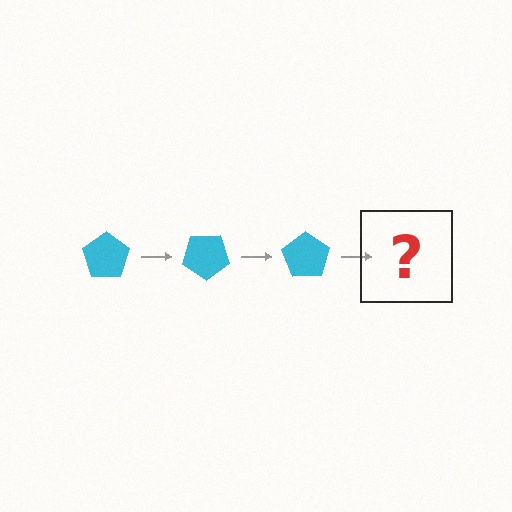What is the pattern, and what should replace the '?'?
The pattern is that the pentagon rotates 35 degrees each step. The '?' should be a cyan pentagon rotated 105 degrees.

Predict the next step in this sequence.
The next step is a cyan pentagon rotated 105 degrees.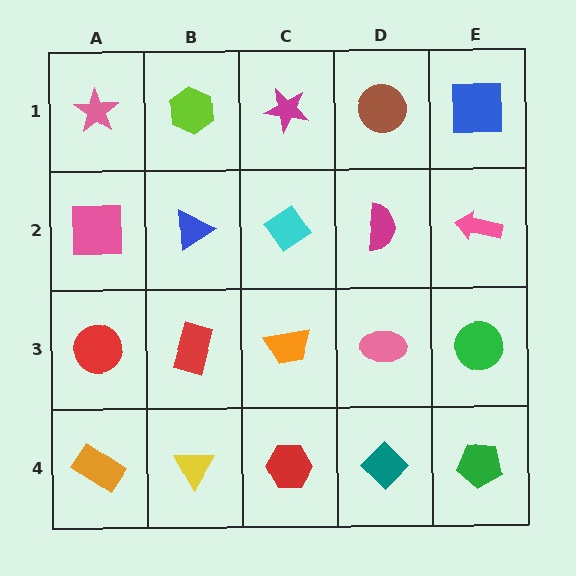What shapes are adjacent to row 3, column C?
A cyan diamond (row 2, column C), a red hexagon (row 4, column C), a red rectangle (row 3, column B), a pink ellipse (row 3, column D).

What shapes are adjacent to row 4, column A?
A red circle (row 3, column A), a yellow triangle (row 4, column B).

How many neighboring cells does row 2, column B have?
4.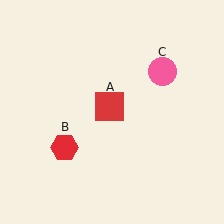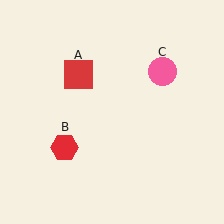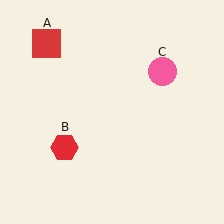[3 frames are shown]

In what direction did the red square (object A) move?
The red square (object A) moved up and to the left.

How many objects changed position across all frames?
1 object changed position: red square (object A).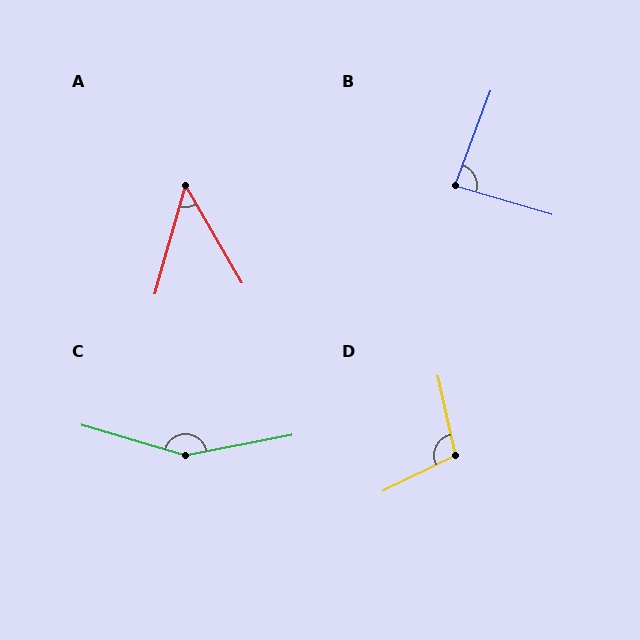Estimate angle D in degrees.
Approximately 104 degrees.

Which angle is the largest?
C, at approximately 153 degrees.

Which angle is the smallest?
A, at approximately 46 degrees.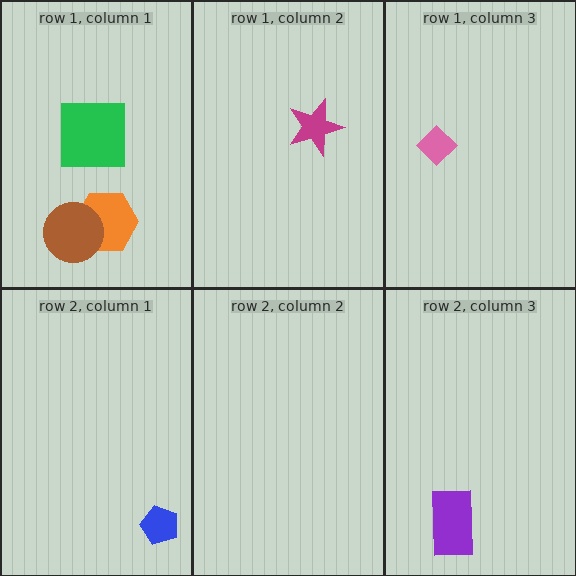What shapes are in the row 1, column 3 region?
The pink diamond.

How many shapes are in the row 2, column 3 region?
1.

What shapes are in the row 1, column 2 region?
The magenta star.